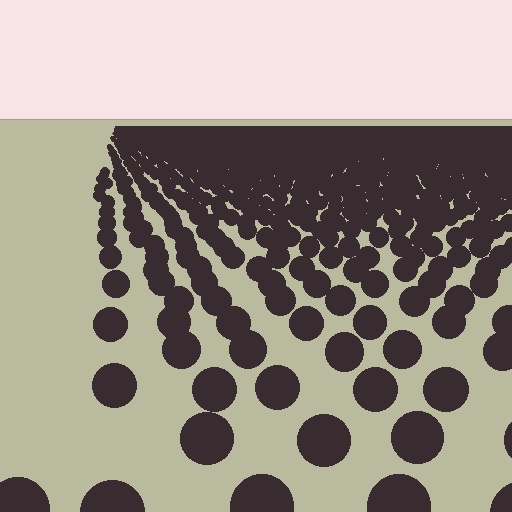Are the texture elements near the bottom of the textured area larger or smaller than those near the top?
Larger. Near the bottom, elements are closer to the viewer and appear at a bigger on-screen size.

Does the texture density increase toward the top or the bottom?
Density increases toward the top.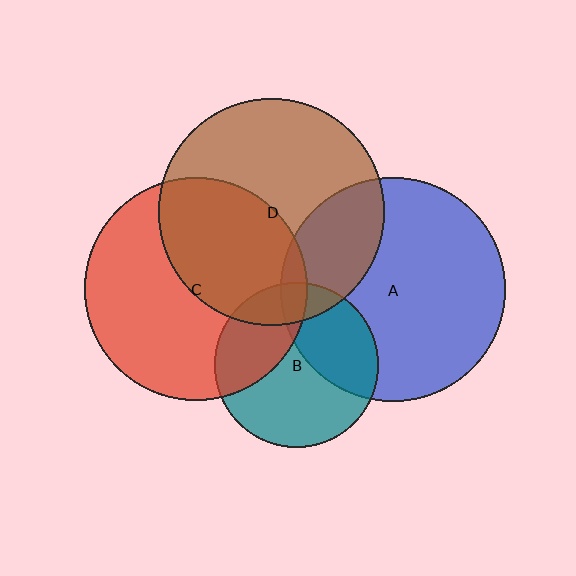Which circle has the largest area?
Circle D (brown).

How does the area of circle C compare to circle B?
Approximately 1.8 times.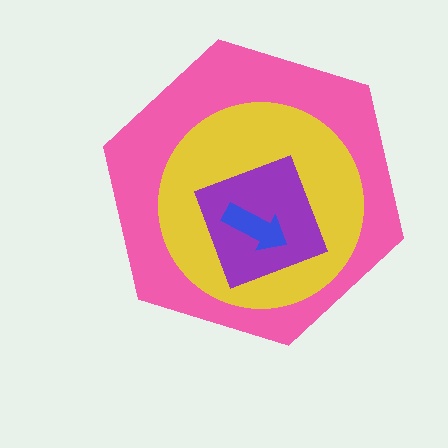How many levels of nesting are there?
4.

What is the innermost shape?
The blue arrow.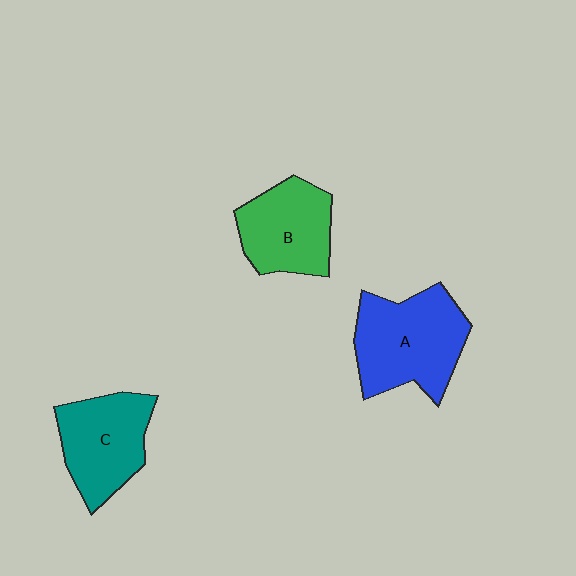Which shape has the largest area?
Shape A (blue).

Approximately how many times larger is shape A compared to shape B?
Approximately 1.3 times.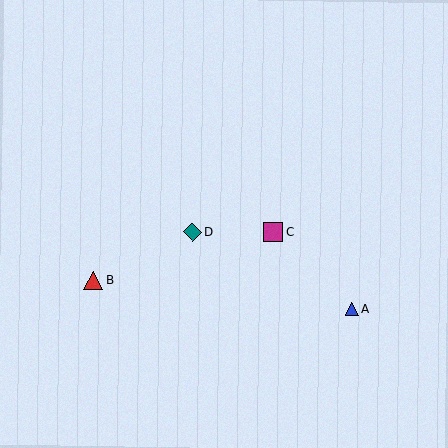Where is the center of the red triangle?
The center of the red triangle is at (93, 280).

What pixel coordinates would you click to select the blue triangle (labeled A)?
Click at (351, 309) to select the blue triangle A.